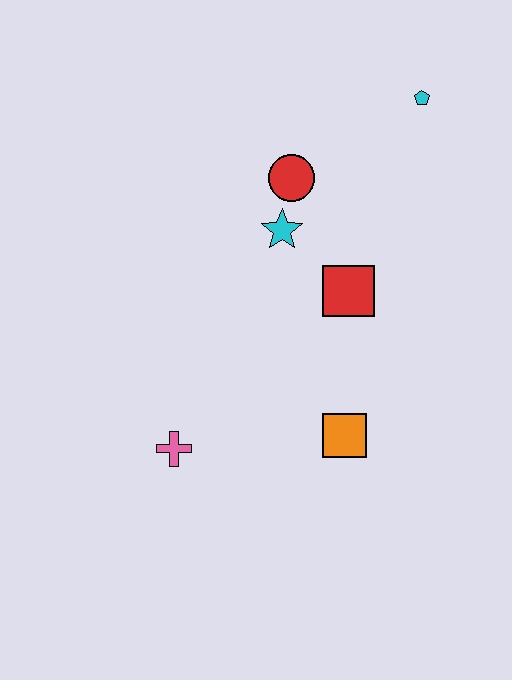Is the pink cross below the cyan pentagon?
Yes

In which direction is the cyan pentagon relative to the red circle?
The cyan pentagon is to the right of the red circle.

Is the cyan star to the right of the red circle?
No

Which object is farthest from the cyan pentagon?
The pink cross is farthest from the cyan pentagon.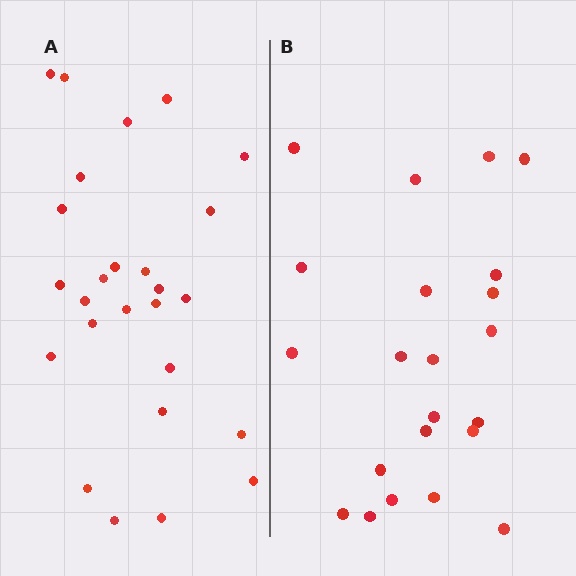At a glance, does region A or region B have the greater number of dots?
Region A (the left region) has more dots.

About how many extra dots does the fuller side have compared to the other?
Region A has about 4 more dots than region B.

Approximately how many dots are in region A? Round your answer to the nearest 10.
About 30 dots. (The exact count is 26, which rounds to 30.)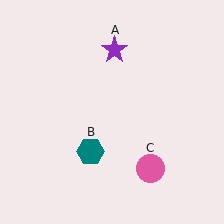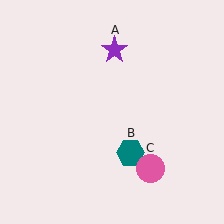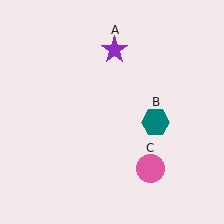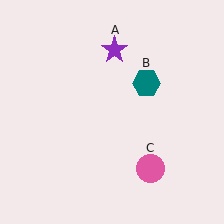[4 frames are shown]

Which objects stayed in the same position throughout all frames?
Purple star (object A) and pink circle (object C) remained stationary.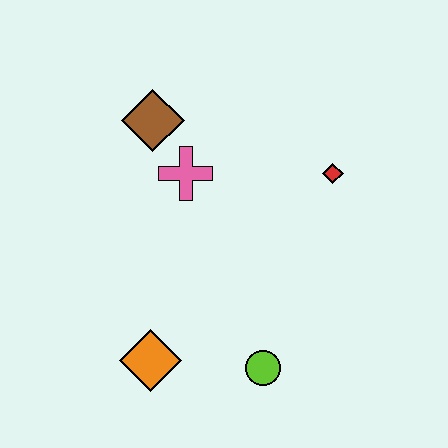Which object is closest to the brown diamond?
The pink cross is closest to the brown diamond.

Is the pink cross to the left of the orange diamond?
No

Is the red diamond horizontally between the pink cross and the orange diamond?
No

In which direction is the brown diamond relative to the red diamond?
The brown diamond is to the left of the red diamond.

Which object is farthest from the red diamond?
The orange diamond is farthest from the red diamond.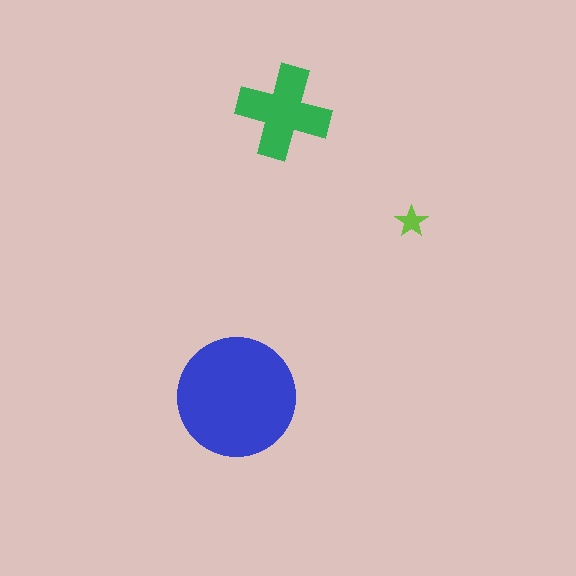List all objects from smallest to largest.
The lime star, the green cross, the blue circle.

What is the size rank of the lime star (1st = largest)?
3rd.